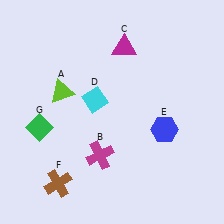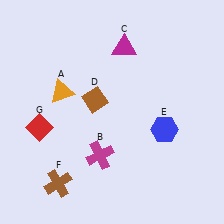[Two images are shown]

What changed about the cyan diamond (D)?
In Image 1, D is cyan. In Image 2, it changed to brown.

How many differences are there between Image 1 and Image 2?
There are 3 differences between the two images.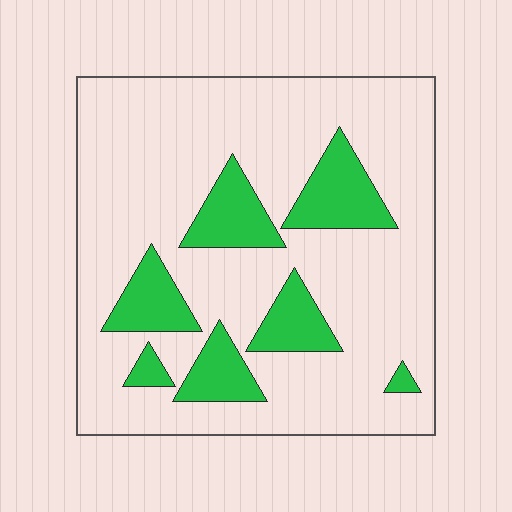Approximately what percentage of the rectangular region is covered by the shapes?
Approximately 20%.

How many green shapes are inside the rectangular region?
7.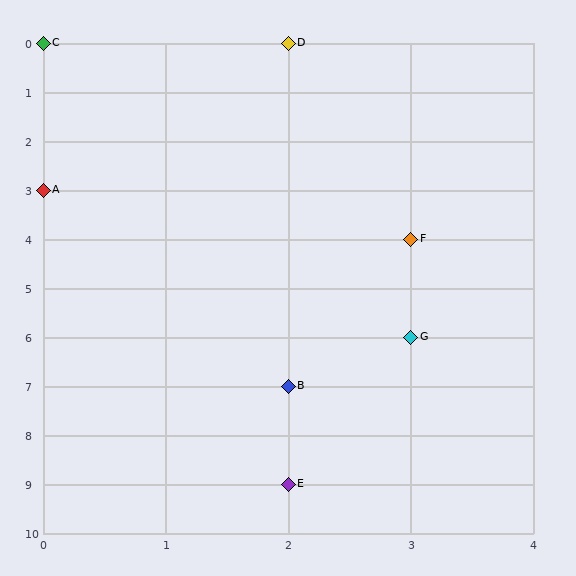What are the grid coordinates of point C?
Point C is at grid coordinates (0, 0).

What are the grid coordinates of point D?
Point D is at grid coordinates (2, 0).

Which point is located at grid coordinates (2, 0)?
Point D is at (2, 0).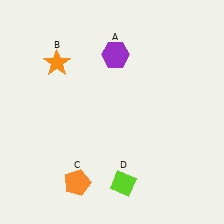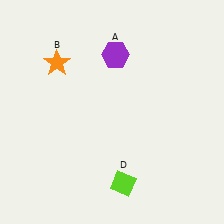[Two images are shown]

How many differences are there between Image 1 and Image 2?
There is 1 difference between the two images.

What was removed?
The orange pentagon (C) was removed in Image 2.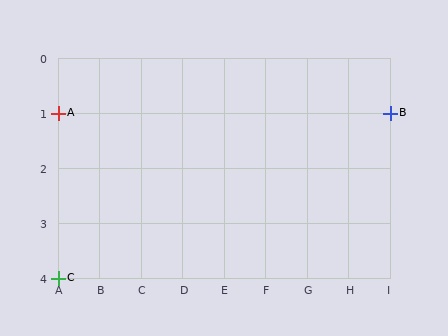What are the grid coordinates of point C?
Point C is at grid coordinates (A, 4).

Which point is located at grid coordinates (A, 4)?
Point C is at (A, 4).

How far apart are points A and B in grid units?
Points A and B are 8 columns apart.